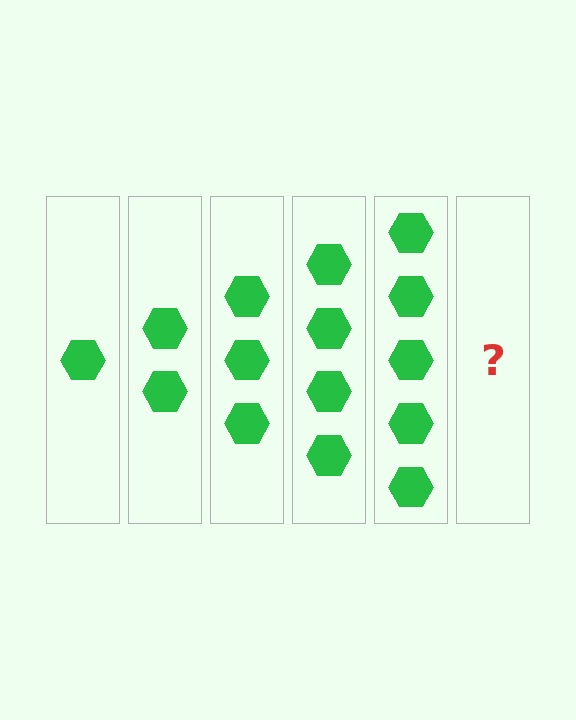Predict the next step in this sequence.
The next step is 6 hexagons.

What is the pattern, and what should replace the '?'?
The pattern is that each step adds one more hexagon. The '?' should be 6 hexagons.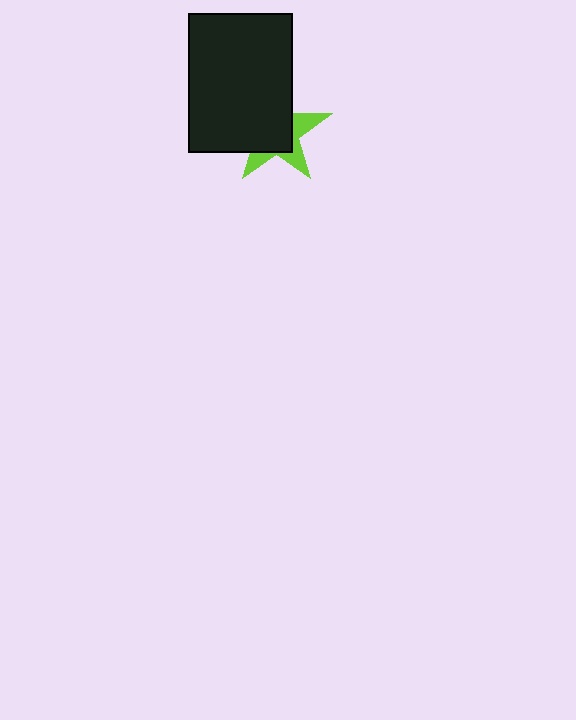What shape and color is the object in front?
The object in front is a black rectangle.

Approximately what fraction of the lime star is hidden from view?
Roughly 65% of the lime star is hidden behind the black rectangle.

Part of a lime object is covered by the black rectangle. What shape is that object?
It is a star.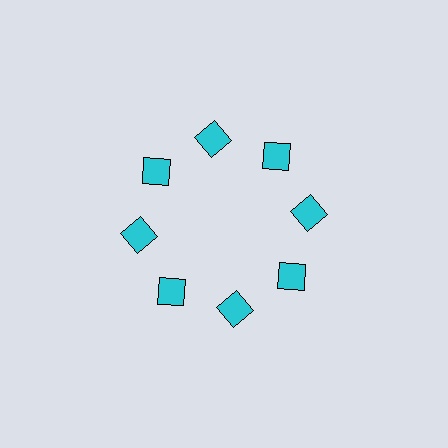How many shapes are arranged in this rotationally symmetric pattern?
There are 8 shapes, arranged in 8 groups of 1.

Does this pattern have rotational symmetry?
Yes, this pattern has 8-fold rotational symmetry. It looks the same after rotating 45 degrees around the center.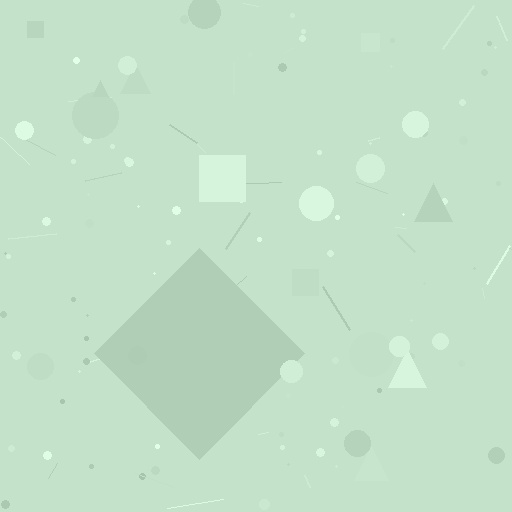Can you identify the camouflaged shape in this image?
The camouflaged shape is a diamond.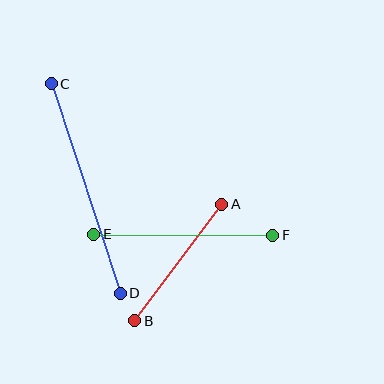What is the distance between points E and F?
The distance is approximately 179 pixels.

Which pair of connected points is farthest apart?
Points C and D are farthest apart.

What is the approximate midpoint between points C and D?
The midpoint is at approximately (86, 188) pixels.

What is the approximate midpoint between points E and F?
The midpoint is at approximately (183, 235) pixels.